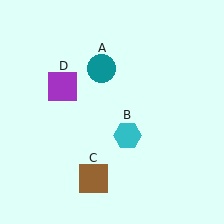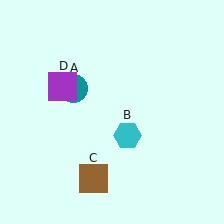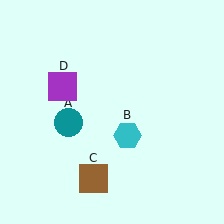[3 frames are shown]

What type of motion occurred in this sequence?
The teal circle (object A) rotated counterclockwise around the center of the scene.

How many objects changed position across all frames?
1 object changed position: teal circle (object A).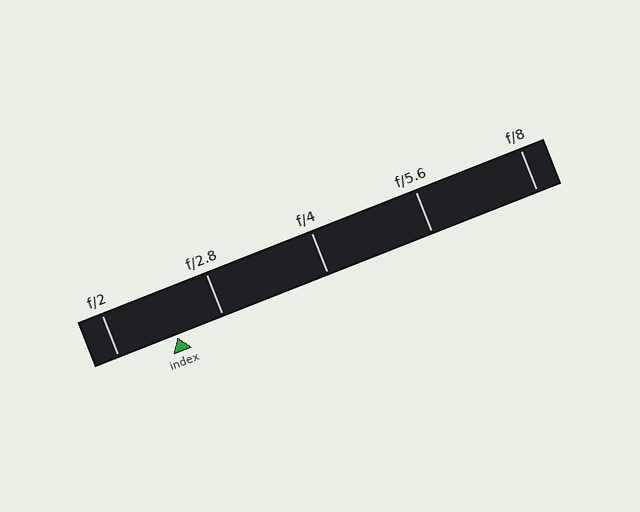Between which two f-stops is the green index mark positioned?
The index mark is between f/2 and f/2.8.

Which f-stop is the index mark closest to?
The index mark is closest to f/2.8.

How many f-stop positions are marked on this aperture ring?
There are 5 f-stop positions marked.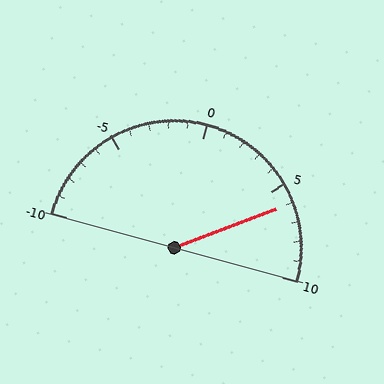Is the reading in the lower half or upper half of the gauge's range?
The reading is in the upper half of the range (-10 to 10).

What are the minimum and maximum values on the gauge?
The gauge ranges from -10 to 10.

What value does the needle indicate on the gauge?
The needle indicates approximately 6.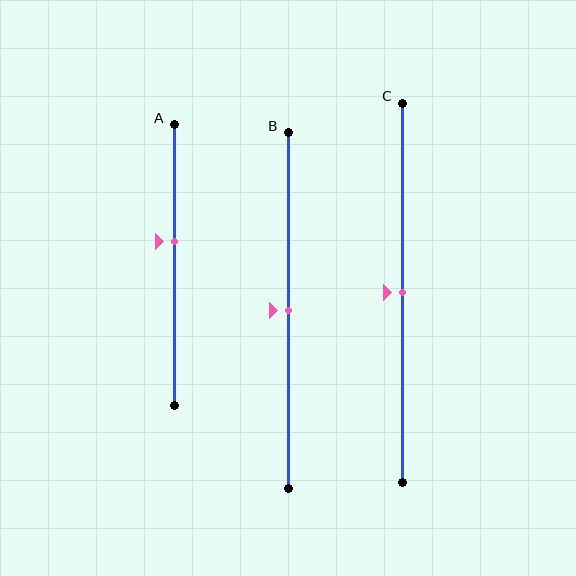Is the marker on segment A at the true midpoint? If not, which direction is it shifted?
No, the marker on segment A is shifted upward by about 8% of the segment length.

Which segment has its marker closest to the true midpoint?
Segment B has its marker closest to the true midpoint.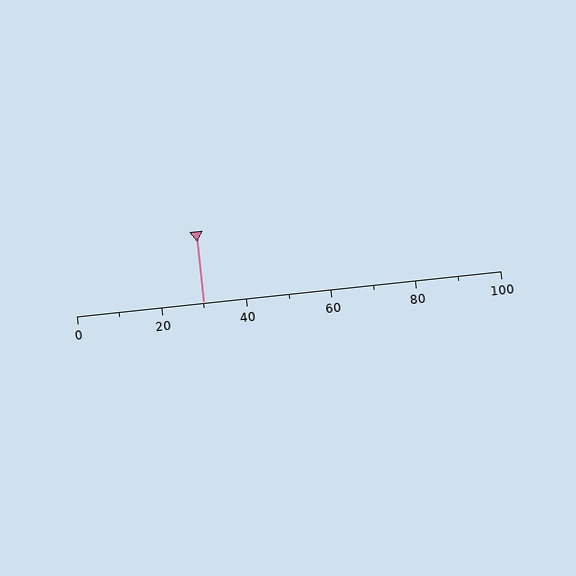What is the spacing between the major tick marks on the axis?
The major ticks are spaced 20 apart.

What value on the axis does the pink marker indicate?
The marker indicates approximately 30.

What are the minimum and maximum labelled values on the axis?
The axis runs from 0 to 100.